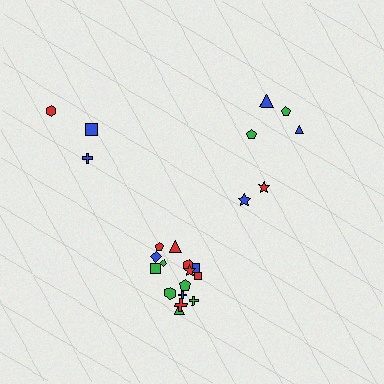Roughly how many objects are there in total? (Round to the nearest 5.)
Roughly 25 objects in total.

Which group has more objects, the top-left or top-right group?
The top-right group.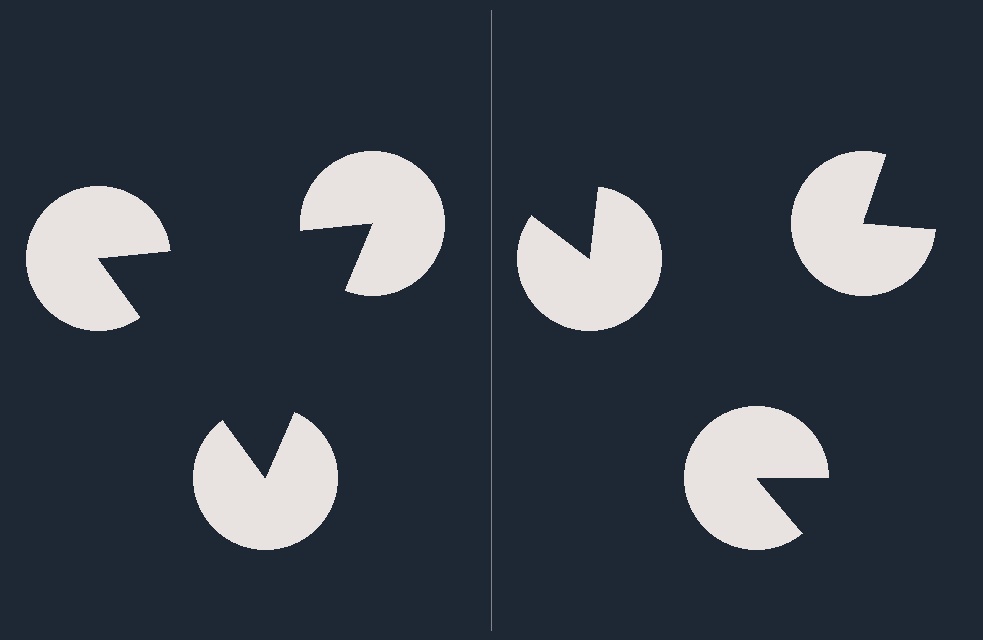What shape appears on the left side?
An illusory triangle.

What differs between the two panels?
The pac-man discs are positioned identically on both sides; only the wedge orientations differ. On the left they align to a triangle; on the right they are misaligned.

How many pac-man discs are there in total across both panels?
6 — 3 on each side.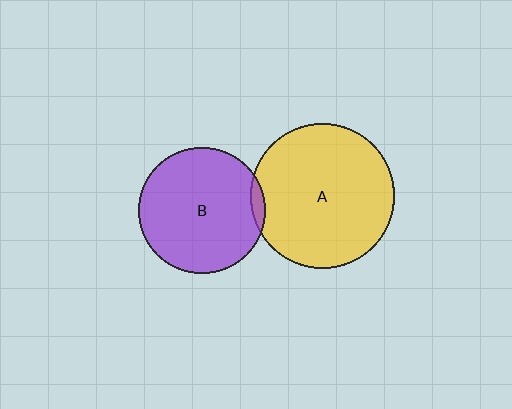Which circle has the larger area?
Circle A (yellow).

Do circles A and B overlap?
Yes.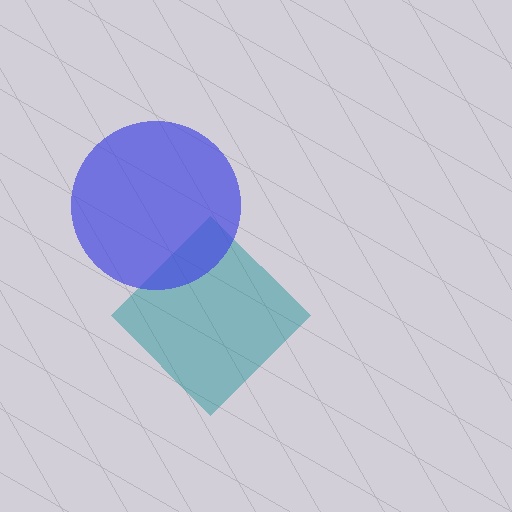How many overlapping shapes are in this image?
There are 2 overlapping shapes in the image.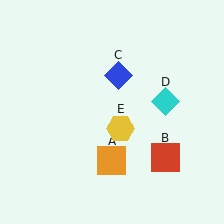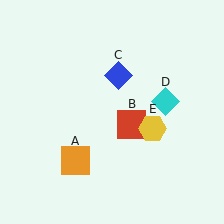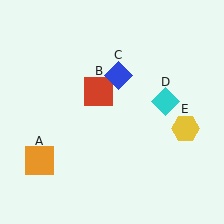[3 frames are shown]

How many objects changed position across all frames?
3 objects changed position: orange square (object A), red square (object B), yellow hexagon (object E).